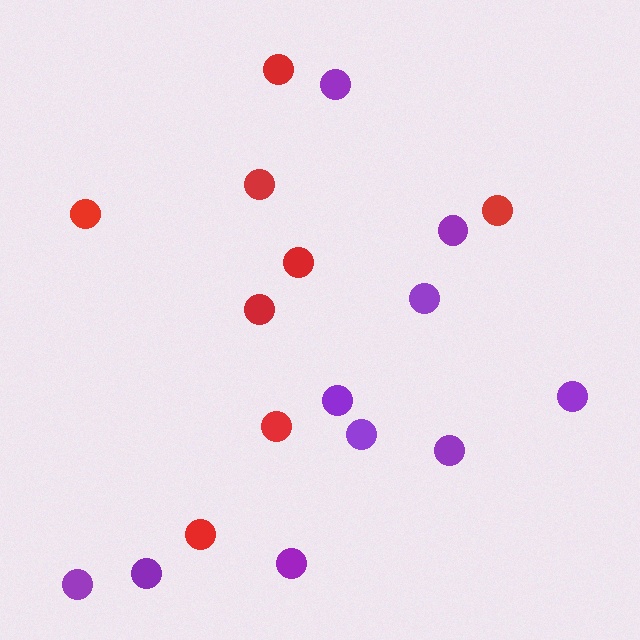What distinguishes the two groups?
There are 2 groups: one group of red circles (8) and one group of purple circles (10).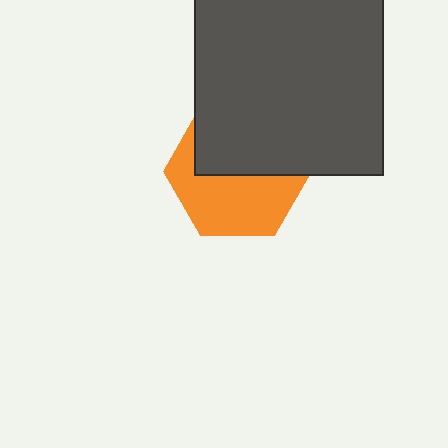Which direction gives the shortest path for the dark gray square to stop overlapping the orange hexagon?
Moving up gives the shortest separation.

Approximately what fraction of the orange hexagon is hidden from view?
Roughly 48% of the orange hexagon is hidden behind the dark gray square.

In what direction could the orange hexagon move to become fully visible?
The orange hexagon could move down. That would shift it out from behind the dark gray square entirely.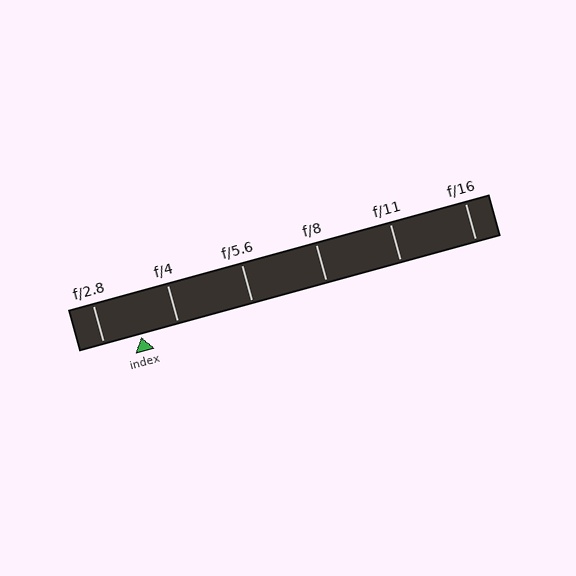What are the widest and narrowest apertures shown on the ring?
The widest aperture shown is f/2.8 and the narrowest is f/16.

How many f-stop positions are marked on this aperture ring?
There are 6 f-stop positions marked.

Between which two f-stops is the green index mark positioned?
The index mark is between f/2.8 and f/4.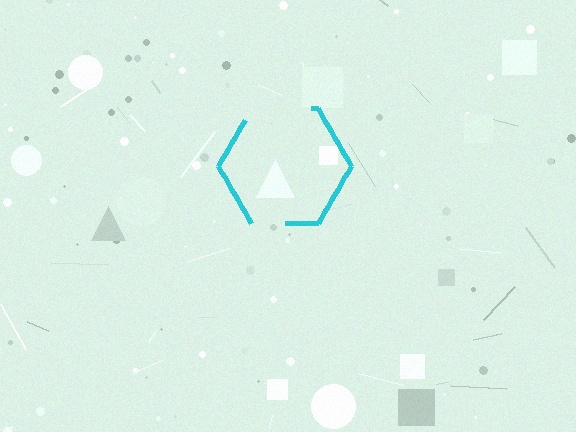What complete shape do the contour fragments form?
The contour fragments form a hexagon.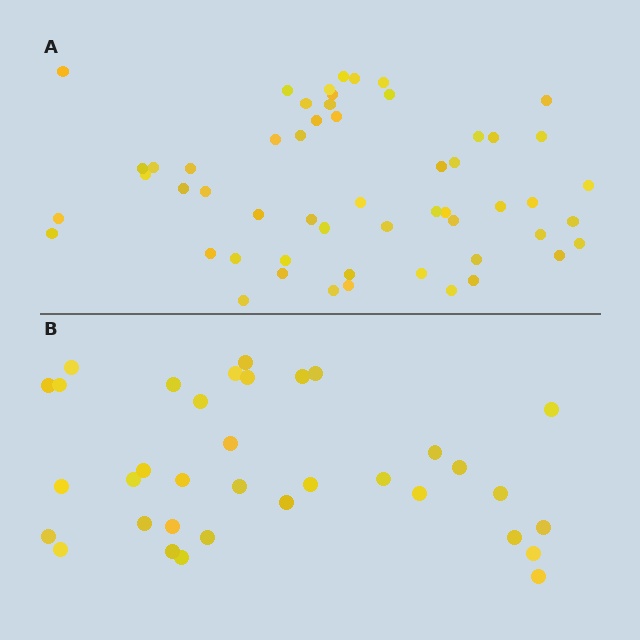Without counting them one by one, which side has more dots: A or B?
Region A (the top region) has more dots.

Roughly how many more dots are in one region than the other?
Region A has approximately 20 more dots than region B.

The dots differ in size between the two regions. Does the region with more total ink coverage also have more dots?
No. Region B has more total ink coverage because its dots are larger, but region A actually contains more individual dots. Total area can be misleading — the number of items is what matters here.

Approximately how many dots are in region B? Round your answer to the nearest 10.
About 40 dots. (The exact count is 35, which rounds to 40.)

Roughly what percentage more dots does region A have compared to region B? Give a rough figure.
About 55% more.